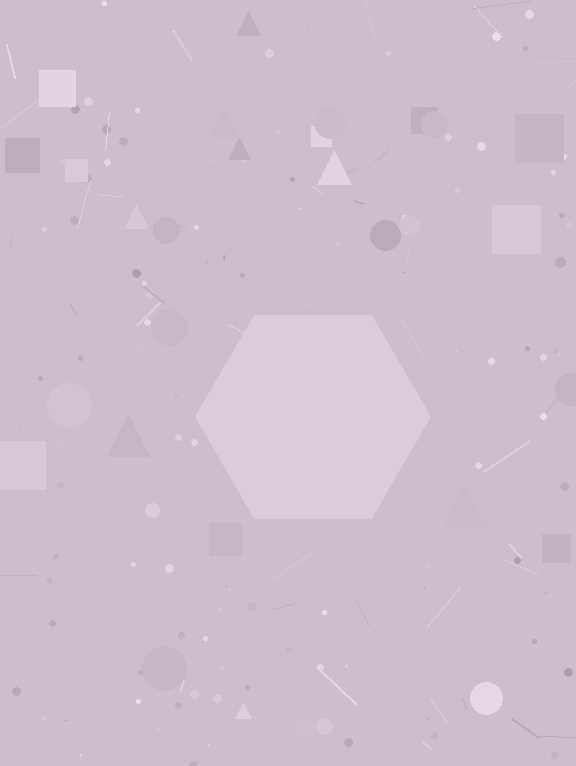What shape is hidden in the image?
A hexagon is hidden in the image.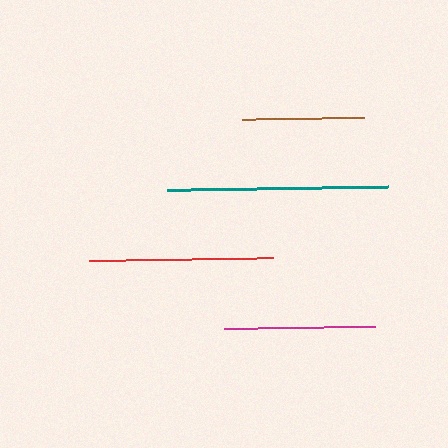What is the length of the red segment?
The red segment is approximately 184 pixels long.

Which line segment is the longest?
The teal line is the longest at approximately 221 pixels.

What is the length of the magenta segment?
The magenta segment is approximately 151 pixels long.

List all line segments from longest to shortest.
From longest to shortest: teal, red, magenta, brown.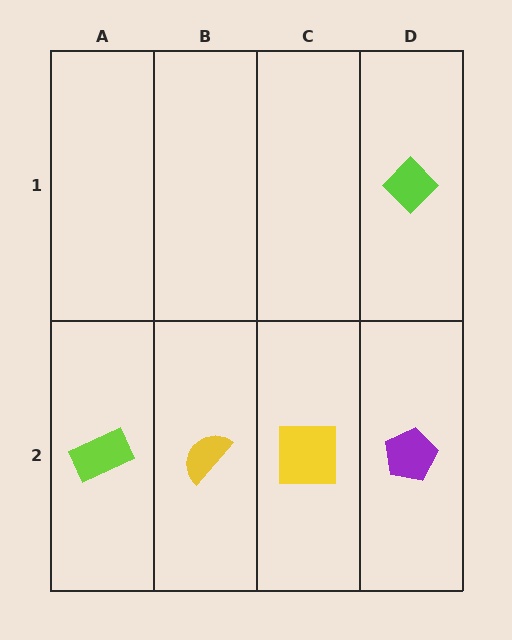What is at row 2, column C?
A yellow square.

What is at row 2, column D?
A purple pentagon.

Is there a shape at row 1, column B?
No, that cell is empty.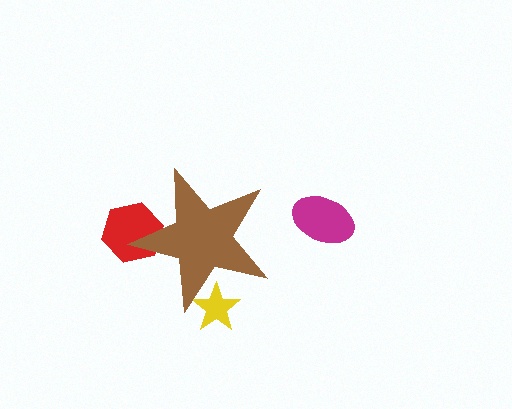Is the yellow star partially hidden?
Yes, the yellow star is partially hidden behind the brown star.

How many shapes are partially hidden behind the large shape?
2 shapes are partially hidden.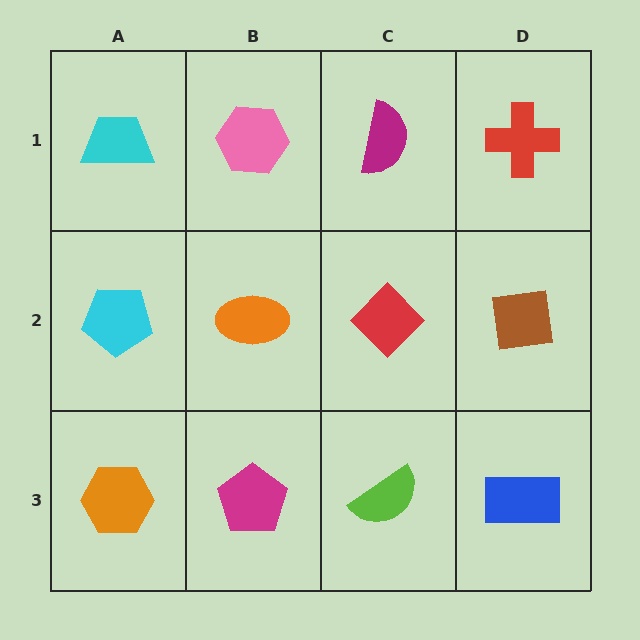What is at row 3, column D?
A blue rectangle.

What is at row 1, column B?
A pink hexagon.